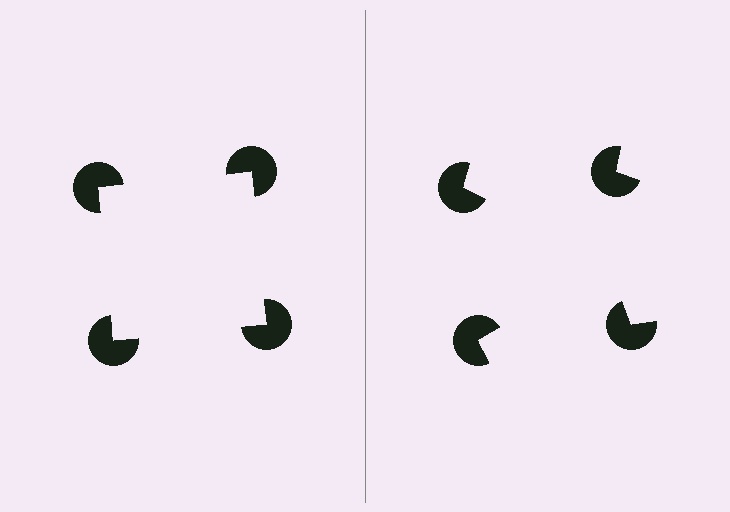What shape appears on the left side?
An illusory square.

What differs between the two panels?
The pac-man discs are positioned identically on both sides; only the wedge orientations differ. On the left they align to a square; on the right they are misaligned.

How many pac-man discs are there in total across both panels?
8 — 4 on each side.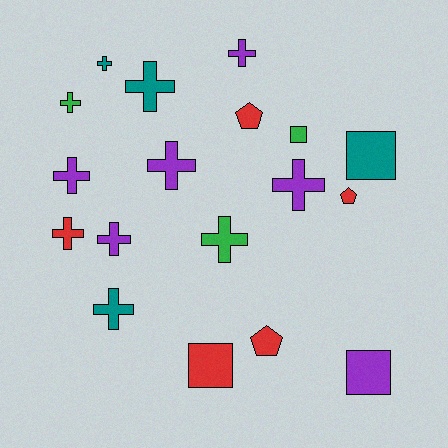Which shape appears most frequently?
Cross, with 11 objects.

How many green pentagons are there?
There are no green pentagons.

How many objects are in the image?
There are 18 objects.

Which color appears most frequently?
Purple, with 6 objects.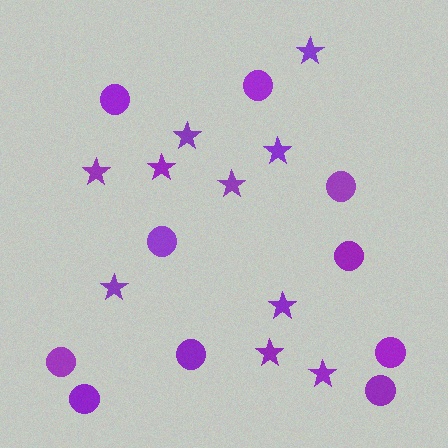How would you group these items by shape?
There are 2 groups: one group of circles (10) and one group of stars (10).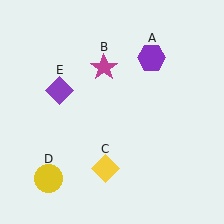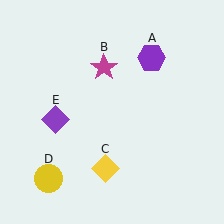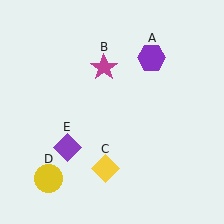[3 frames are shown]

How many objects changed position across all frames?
1 object changed position: purple diamond (object E).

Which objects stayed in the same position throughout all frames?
Purple hexagon (object A) and magenta star (object B) and yellow diamond (object C) and yellow circle (object D) remained stationary.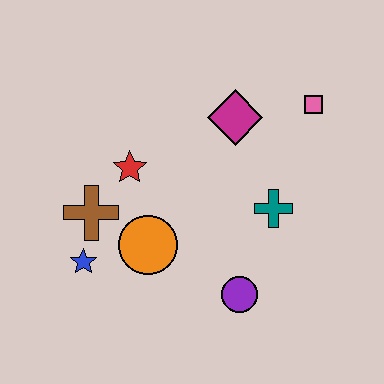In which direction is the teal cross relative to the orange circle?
The teal cross is to the right of the orange circle.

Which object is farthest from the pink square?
The blue star is farthest from the pink square.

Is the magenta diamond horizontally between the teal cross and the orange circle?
Yes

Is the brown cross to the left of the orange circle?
Yes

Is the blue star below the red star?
Yes